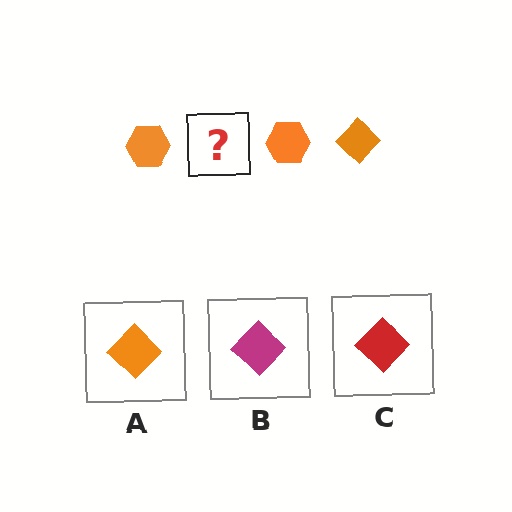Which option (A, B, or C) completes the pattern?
A.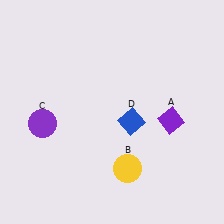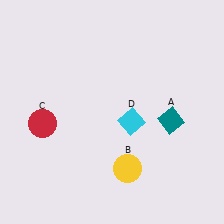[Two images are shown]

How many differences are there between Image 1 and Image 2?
There are 3 differences between the two images.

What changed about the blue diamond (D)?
In Image 1, D is blue. In Image 2, it changed to cyan.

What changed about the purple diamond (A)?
In Image 1, A is purple. In Image 2, it changed to teal.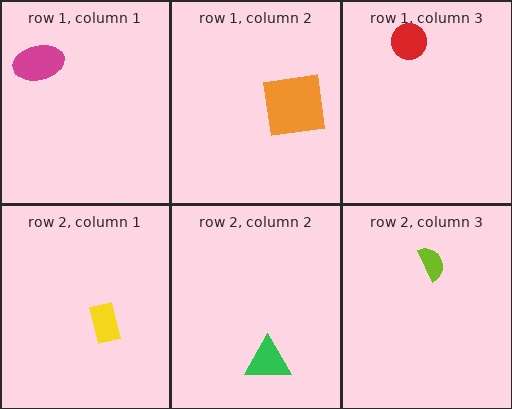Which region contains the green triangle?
The row 2, column 2 region.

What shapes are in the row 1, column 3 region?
The red circle.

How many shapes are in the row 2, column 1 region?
1.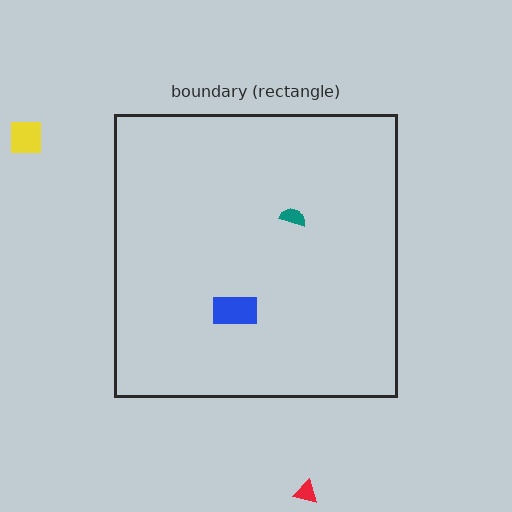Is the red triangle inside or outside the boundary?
Outside.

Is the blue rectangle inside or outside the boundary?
Inside.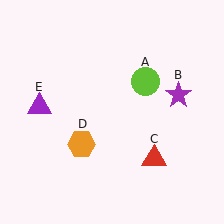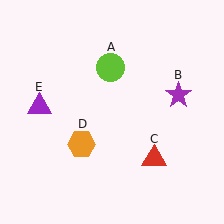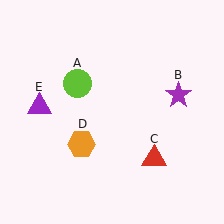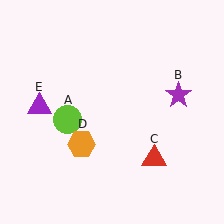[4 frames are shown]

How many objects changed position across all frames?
1 object changed position: lime circle (object A).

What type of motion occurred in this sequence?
The lime circle (object A) rotated counterclockwise around the center of the scene.